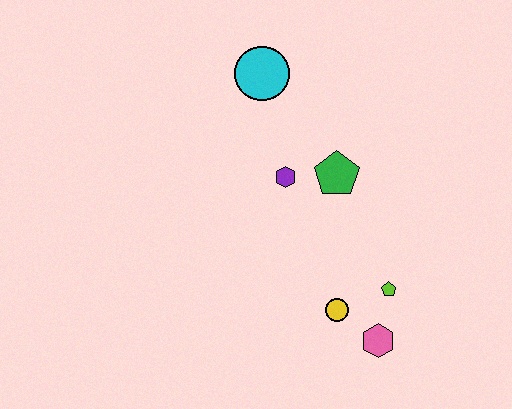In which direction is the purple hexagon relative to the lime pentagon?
The purple hexagon is above the lime pentagon.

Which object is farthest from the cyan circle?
The pink hexagon is farthest from the cyan circle.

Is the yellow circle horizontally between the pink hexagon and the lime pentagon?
No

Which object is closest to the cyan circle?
The purple hexagon is closest to the cyan circle.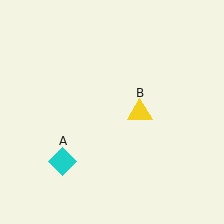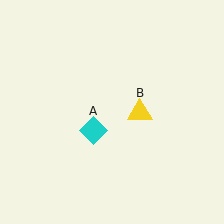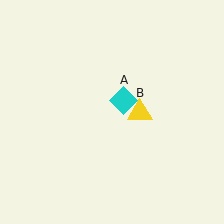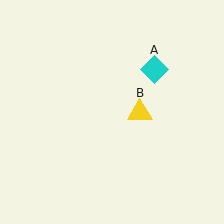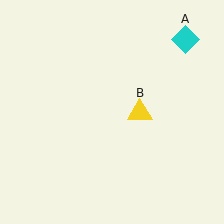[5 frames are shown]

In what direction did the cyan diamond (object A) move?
The cyan diamond (object A) moved up and to the right.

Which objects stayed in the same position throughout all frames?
Yellow triangle (object B) remained stationary.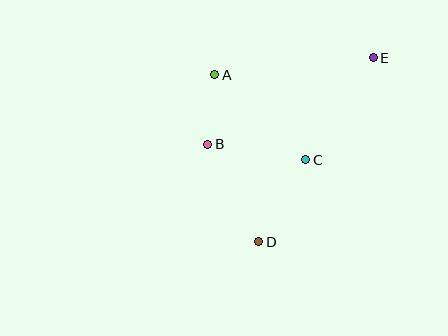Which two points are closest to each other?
Points A and B are closest to each other.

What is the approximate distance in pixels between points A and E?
The distance between A and E is approximately 159 pixels.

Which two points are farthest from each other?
Points D and E are farthest from each other.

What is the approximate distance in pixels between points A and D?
The distance between A and D is approximately 173 pixels.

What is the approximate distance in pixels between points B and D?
The distance between B and D is approximately 110 pixels.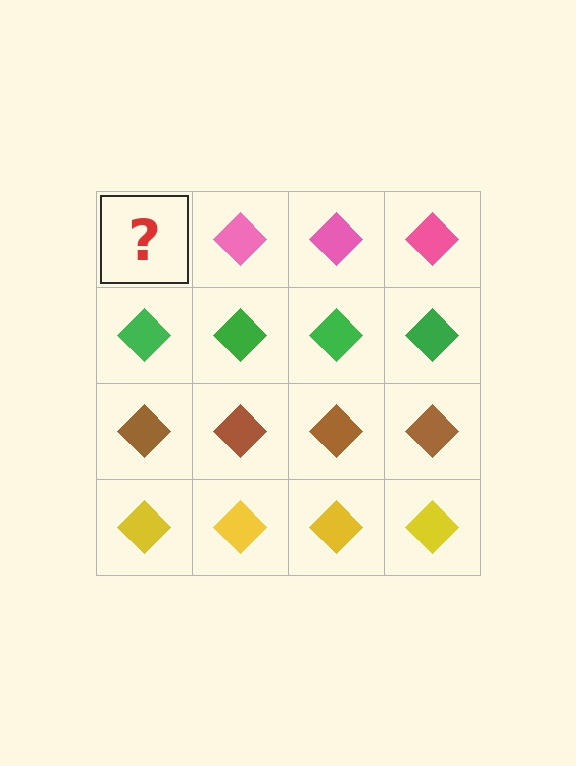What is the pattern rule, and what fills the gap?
The rule is that each row has a consistent color. The gap should be filled with a pink diamond.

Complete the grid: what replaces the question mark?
The question mark should be replaced with a pink diamond.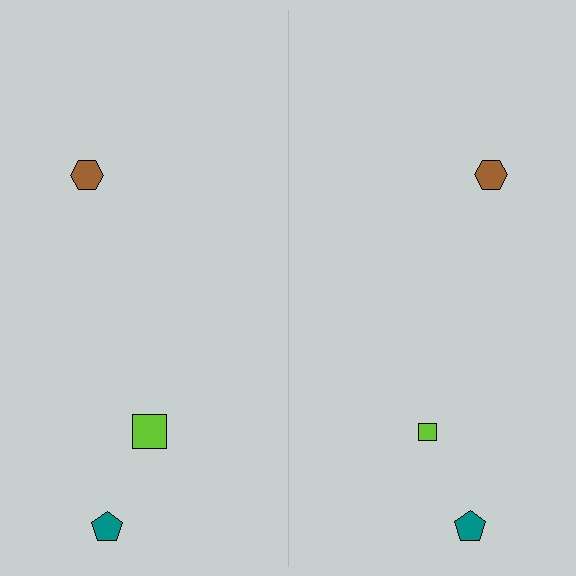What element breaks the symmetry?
The lime square on the right side has a different size than its mirror counterpart.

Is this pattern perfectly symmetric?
No, the pattern is not perfectly symmetric. The lime square on the right side has a different size than its mirror counterpart.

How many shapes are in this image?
There are 6 shapes in this image.